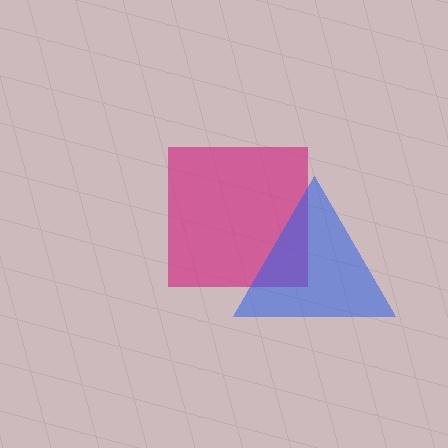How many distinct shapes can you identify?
There are 2 distinct shapes: a magenta square, a blue triangle.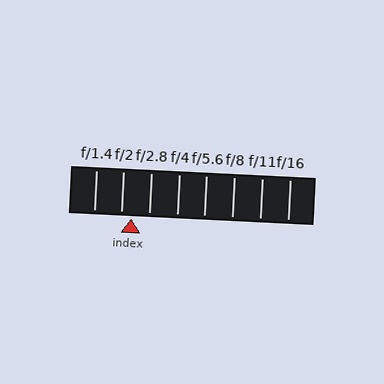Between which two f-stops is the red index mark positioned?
The index mark is between f/2 and f/2.8.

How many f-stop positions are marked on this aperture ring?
There are 8 f-stop positions marked.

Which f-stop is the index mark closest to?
The index mark is closest to f/2.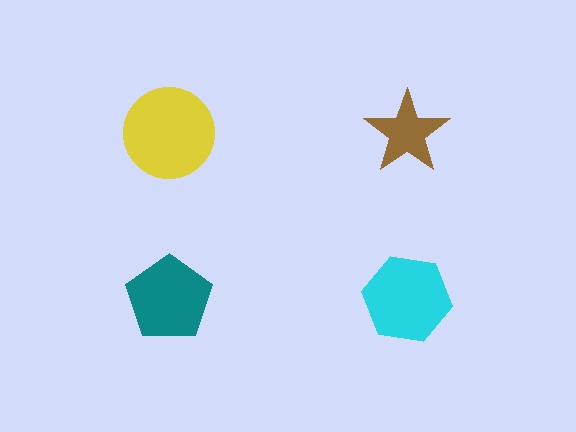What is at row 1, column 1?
A yellow circle.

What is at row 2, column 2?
A cyan hexagon.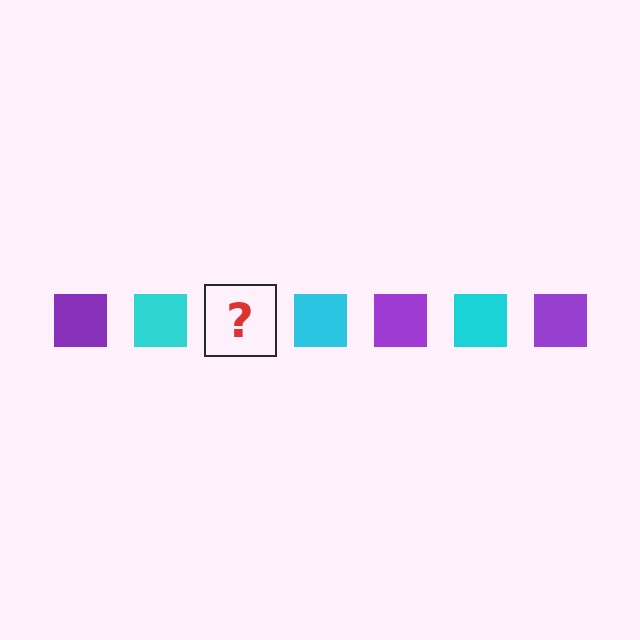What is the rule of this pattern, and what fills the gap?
The rule is that the pattern cycles through purple, cyan squares. The gap should be filled with a purple square.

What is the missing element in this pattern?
The missing element is a purple square.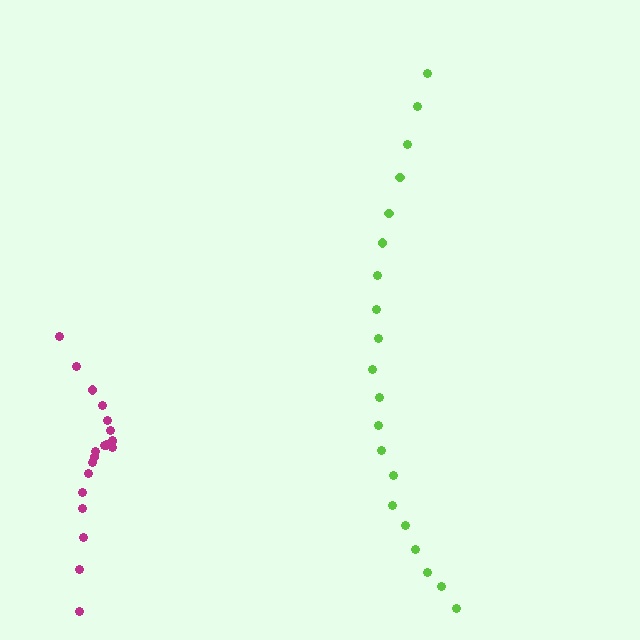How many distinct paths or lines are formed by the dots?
There are 2 distinct paths.